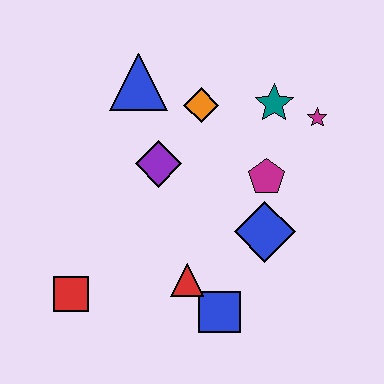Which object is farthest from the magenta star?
The red square is farthest from the magenta star.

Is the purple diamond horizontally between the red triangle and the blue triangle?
Yes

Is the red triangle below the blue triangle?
Yes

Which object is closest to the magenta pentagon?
The blue diamond is closest to the magenta pentagon.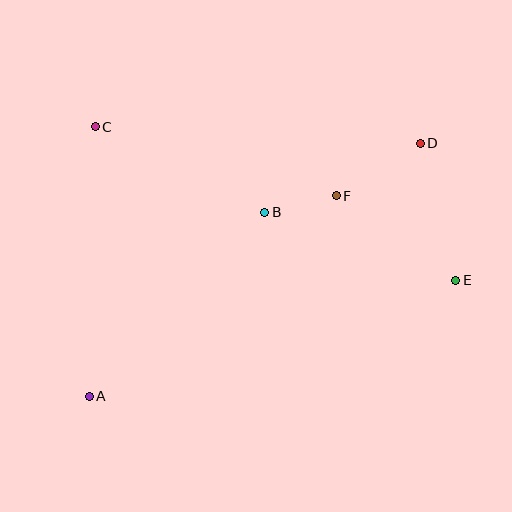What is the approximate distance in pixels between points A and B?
The distance between A and B is approximately 254 pixels.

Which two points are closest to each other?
Points B and F are closest to each other.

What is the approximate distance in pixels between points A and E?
The distance between A and E is approximately 385 pixels.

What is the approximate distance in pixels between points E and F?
The distance between E and F is approximately 146 pixels.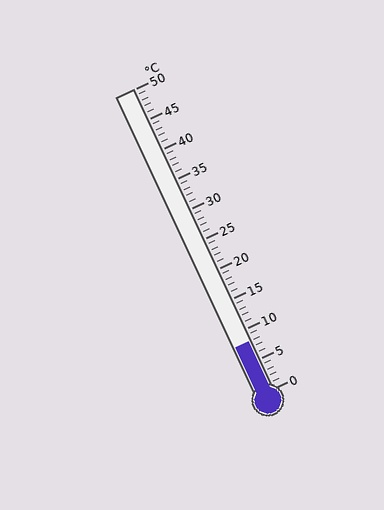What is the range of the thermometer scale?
The thermometer scale ranges from 0°C to 50°C.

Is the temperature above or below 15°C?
The temperature is below 15°C.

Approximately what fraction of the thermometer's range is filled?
The thermometer is filled to approximately 15% of its range.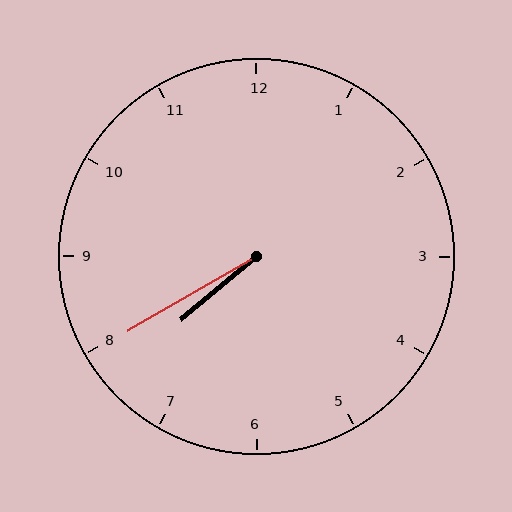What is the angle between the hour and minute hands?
Approximately 10 degrees.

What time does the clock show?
7:40.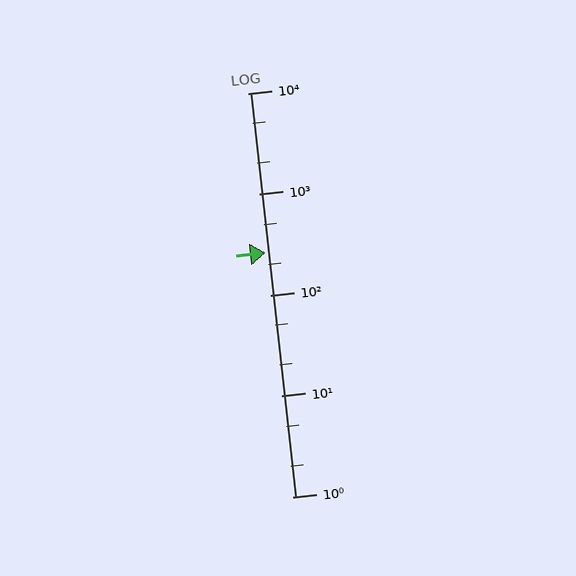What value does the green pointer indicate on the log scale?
The pointer indicates approximately 260.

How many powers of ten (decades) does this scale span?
The scale spans 4 decades, from 1 to 10000.